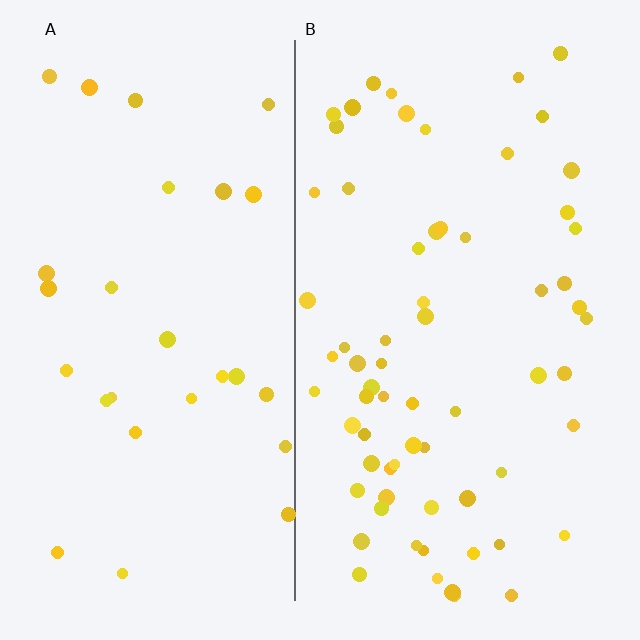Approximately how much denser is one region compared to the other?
Approximately 2.4× — region B over region A.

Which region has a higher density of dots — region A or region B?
B (the right).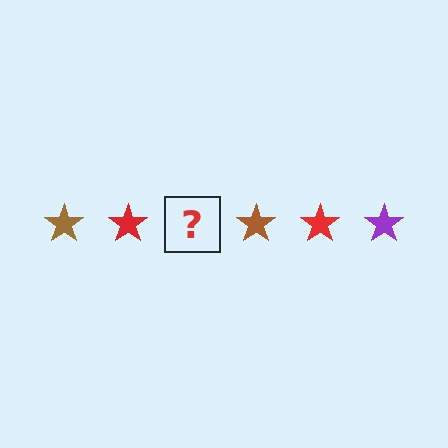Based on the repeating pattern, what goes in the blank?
The blank should be a purple star.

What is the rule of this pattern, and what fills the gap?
The rule is that the pattern cycles through brown, red, purple stars. The gap should be filled with a purple star.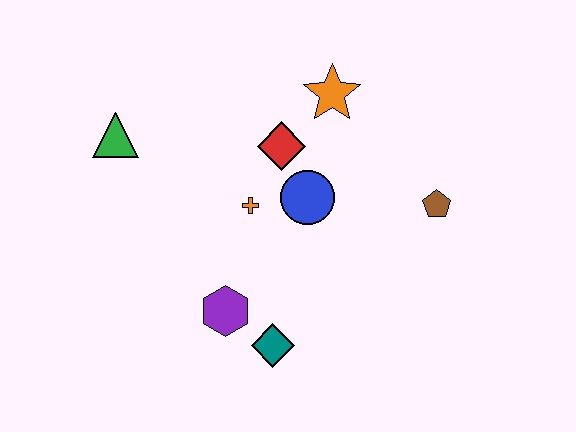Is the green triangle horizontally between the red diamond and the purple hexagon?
No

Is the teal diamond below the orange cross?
Yes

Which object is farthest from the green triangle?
The brown pentagon is farthest from the green triangle.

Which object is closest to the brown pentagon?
The blue circle is closest to the brown pentagon.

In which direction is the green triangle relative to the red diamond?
The green triangle is to the left of the red diamond.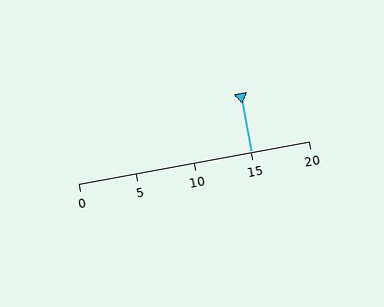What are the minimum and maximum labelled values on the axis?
The axis runs from 0 to 20.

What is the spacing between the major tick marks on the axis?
The major ticks are spaced 5 apart.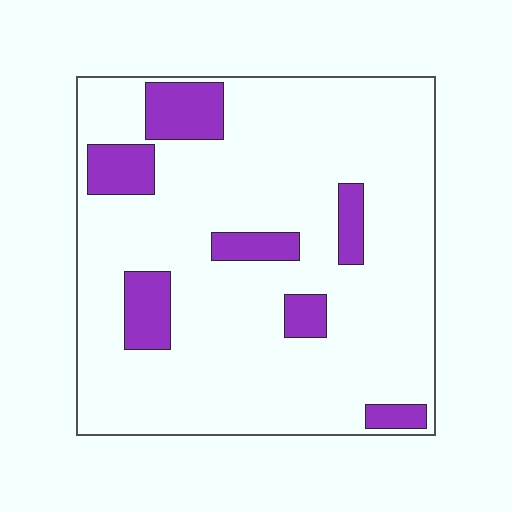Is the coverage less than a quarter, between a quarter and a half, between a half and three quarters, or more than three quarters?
Less than a quarter.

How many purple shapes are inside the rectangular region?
7.